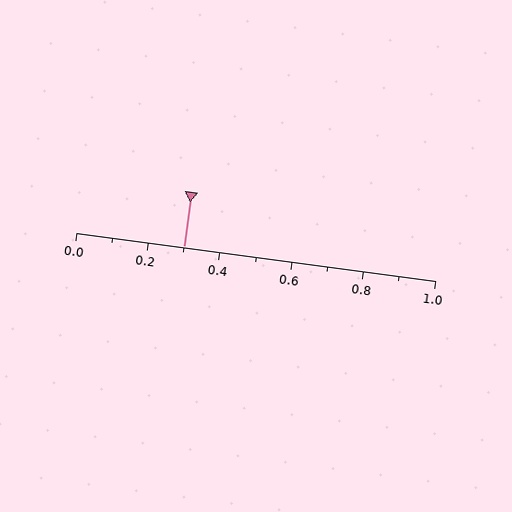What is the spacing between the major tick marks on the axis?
The major ticks are spaced 0.2 apart.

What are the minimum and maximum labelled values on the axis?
The axis runs from 0.0 to 1.0.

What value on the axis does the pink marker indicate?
The marker indicates approximately 0.3.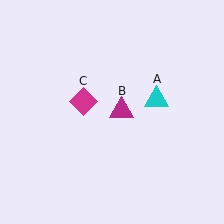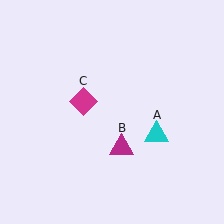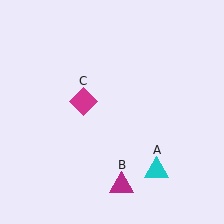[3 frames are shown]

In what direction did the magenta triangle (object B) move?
The magenta triangle (object B) moved down.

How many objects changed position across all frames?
2 objects changed position: cyan triangle (object A), magenta triangle (object B).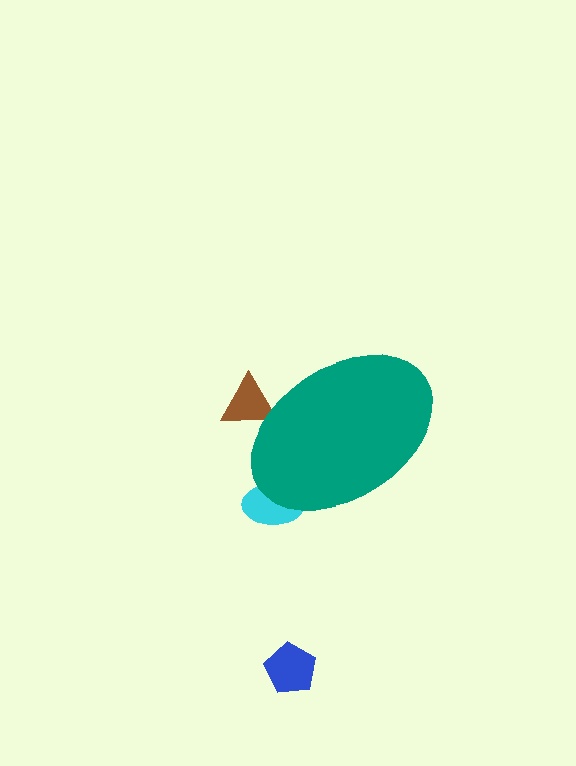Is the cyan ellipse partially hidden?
Yes, the cyan ellipse is partially hidden behind the teal ellipse.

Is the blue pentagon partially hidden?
No, the blue pentagon is fully visible.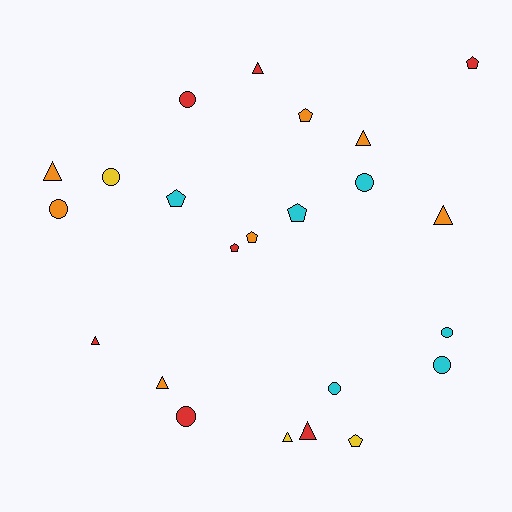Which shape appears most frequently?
Circle, with 8 objects.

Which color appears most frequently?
Red, with 7 objects.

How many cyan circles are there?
There are 4 cyan circles.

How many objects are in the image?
There are 23 objects.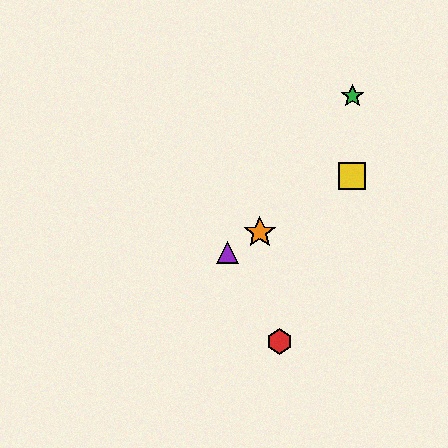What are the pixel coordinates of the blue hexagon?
The blue hexagon is at (352, 176).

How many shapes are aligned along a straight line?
4 shapes (the blue hexagon, the yellow square, the purple triangle, the orange star) are aligned along a straight line.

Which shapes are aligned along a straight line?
The blue hexagon, the yellow square, the purple triangle, the orange star are aligned along a straight line.